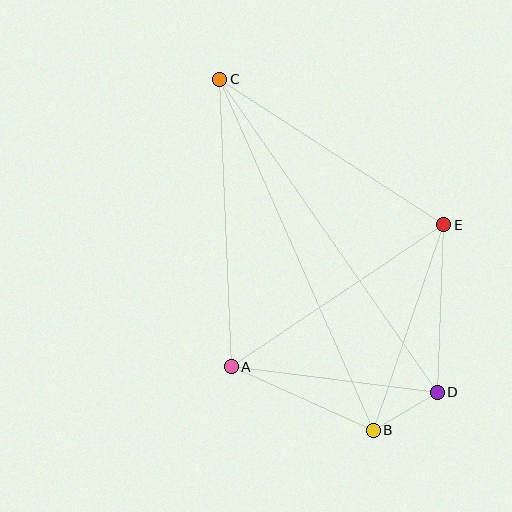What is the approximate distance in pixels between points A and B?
The distance between A and B is approximately 156 pixels.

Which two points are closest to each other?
Points B and D are closest to each other.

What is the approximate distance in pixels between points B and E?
The distance between B and E is approximately 217 pixels.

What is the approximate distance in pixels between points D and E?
The distance between D and E is approximately 168 pixels.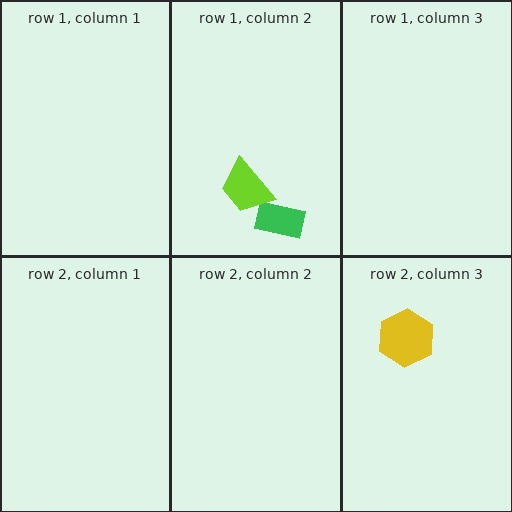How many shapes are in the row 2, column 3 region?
1.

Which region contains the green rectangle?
The row 1, column 2 region.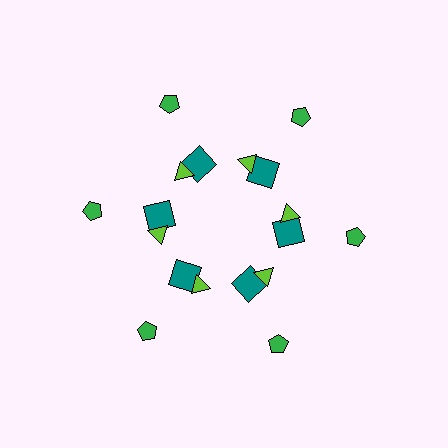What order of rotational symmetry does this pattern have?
This pattern has 6-fold rotational symmetry.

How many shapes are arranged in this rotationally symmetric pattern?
There are 18 shapes, arranged in 6 groups of 3.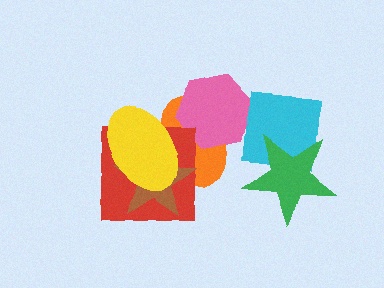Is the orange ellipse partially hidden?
Yes, it is partially covered by another shape.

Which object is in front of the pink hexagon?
The cyan square is in front of the pink hexagon.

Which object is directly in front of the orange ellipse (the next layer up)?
The pink hexagon is directly in front of the orange ellipse.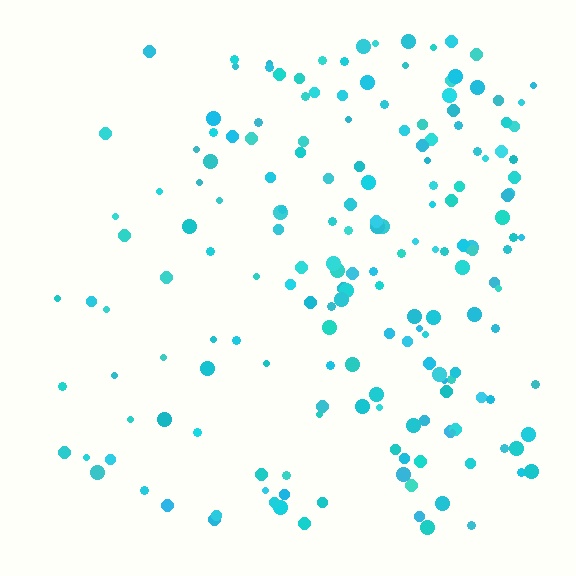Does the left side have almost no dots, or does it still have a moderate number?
Still a moderate number, just noticeably fewer than the right.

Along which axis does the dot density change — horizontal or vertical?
Horizontal.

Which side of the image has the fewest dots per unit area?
The left.